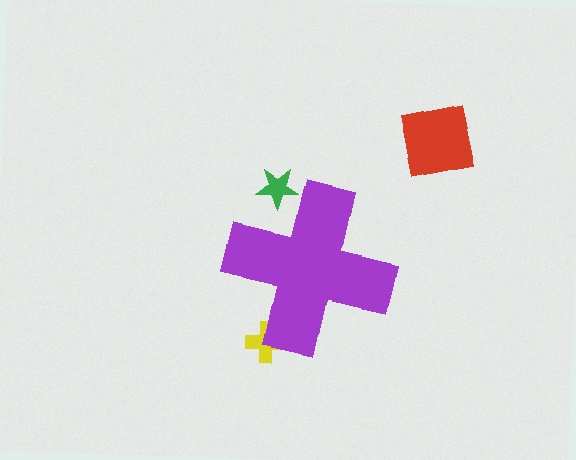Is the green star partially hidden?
Yes, the green star is partially hidden behind the purple cross.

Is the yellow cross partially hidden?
Yes, the yellow cross is partially hidden behind the purple cross.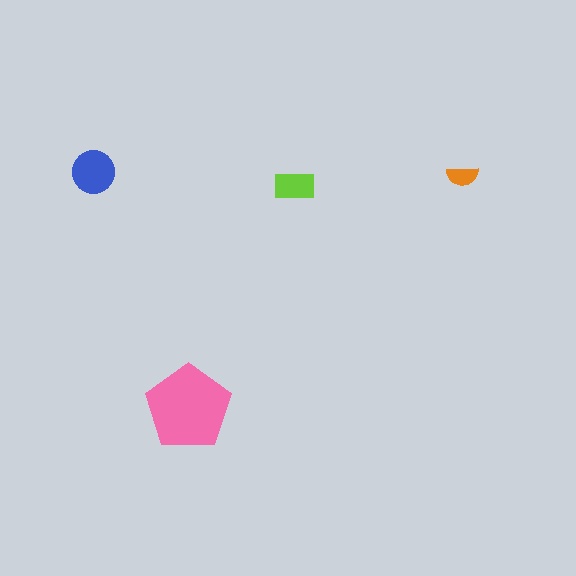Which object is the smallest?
The orange semicircle.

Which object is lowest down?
The pink pentagon is bottommost.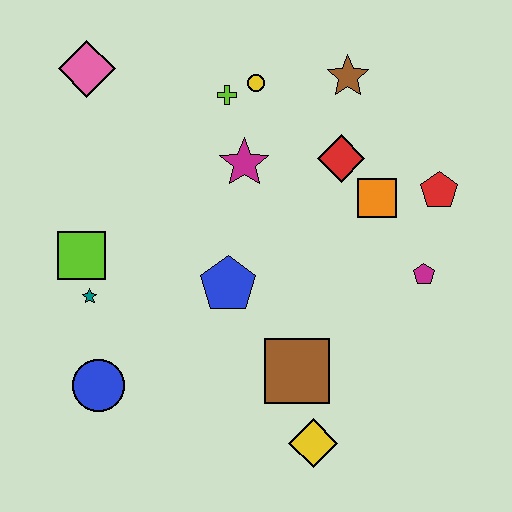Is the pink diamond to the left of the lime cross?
Yes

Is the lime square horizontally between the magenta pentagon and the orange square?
No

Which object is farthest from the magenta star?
The yellow diamond is farthest from the magenta star.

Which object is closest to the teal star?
The lime square is closest to the teal star.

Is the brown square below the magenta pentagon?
Yes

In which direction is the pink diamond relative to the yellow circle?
The pink diamond is to the left of the yellow circle.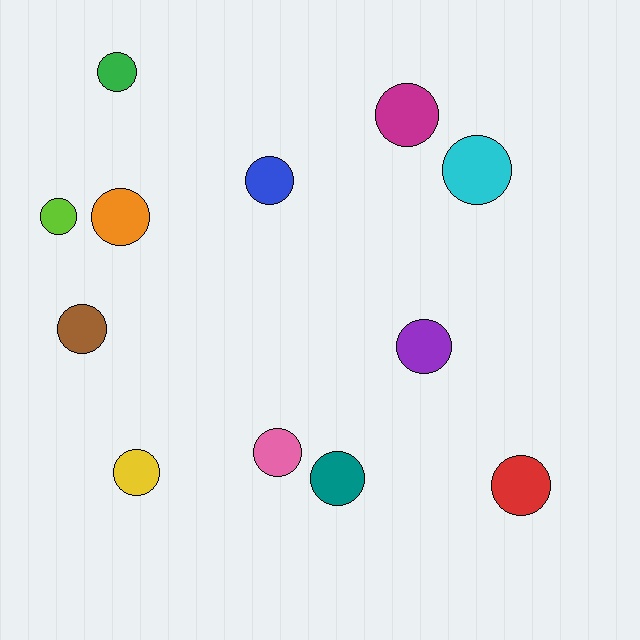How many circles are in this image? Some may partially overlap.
There are 12 circles.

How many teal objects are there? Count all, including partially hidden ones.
There is 1 teal object.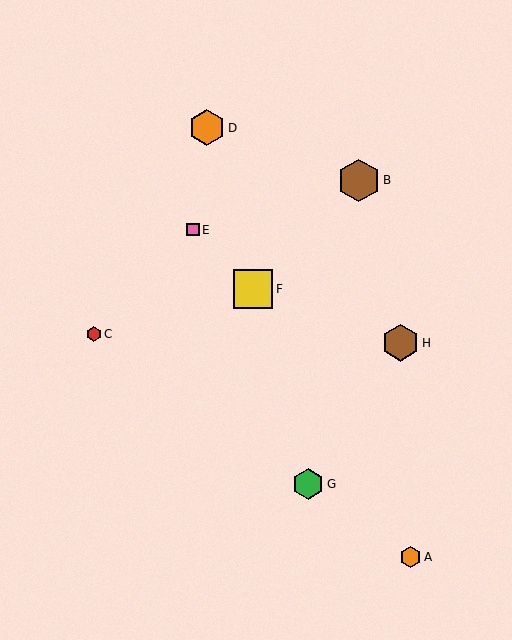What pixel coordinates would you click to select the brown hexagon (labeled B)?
Click at (359, 180) to select the brown hexagon B.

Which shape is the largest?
The brown hexagon (labeled B) is the largest.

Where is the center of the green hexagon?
The center of the green hexagon is at (308, 484).